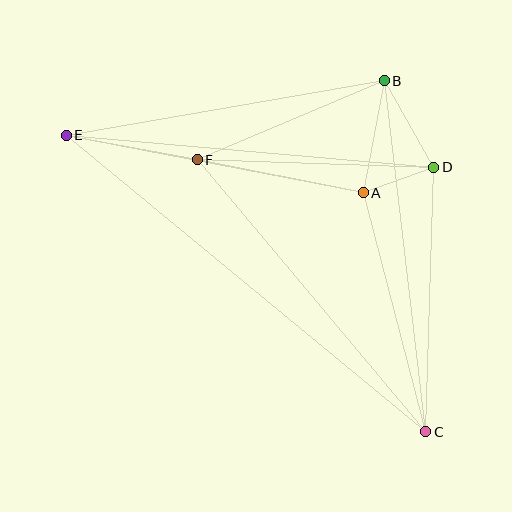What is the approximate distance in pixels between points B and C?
The distance between B and C is approximately 353 pixels.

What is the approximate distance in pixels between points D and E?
The distance between D and E is approximately 369 pixels.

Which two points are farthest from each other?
Points C and E are farthest from each other.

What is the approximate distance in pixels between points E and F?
The distance between E and F is approximately 133 pixels.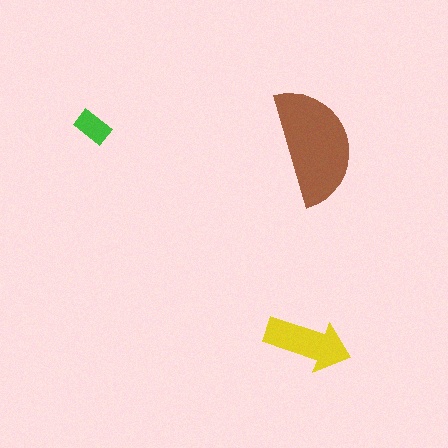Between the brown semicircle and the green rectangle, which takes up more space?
The brown semicircle.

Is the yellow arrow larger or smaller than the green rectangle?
Larger.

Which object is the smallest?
The green rectangle.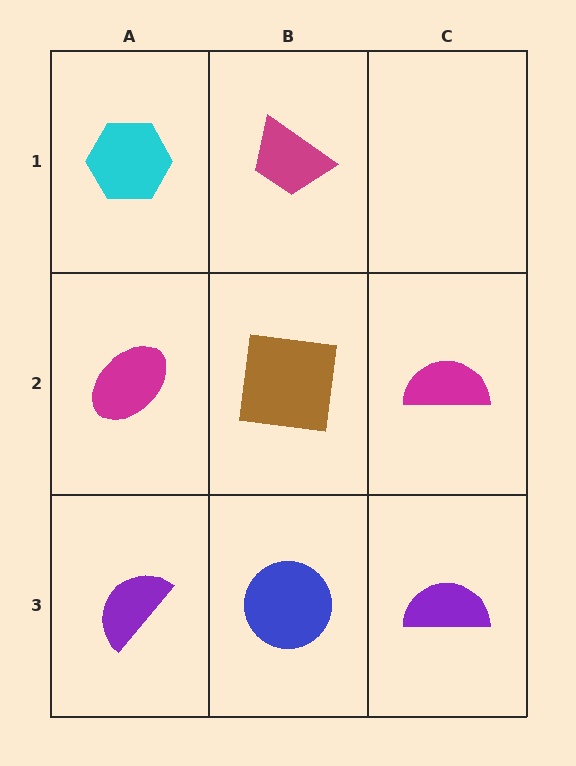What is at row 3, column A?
A purple semicircle.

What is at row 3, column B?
A blue circle.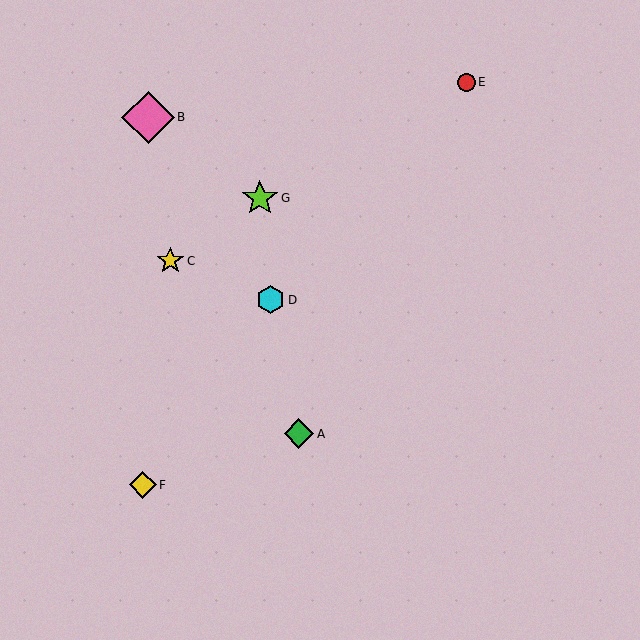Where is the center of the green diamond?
The center of the green diamond is at (299, 434).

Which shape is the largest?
The pink diamond (labeled B) is the largest.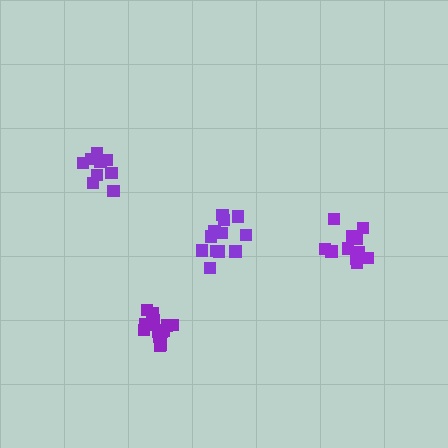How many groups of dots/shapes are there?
There are 4 groups.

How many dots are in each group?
Group 1: 9 dots, Group 2: 12 dots, Group 3: 14 dots, Group 4: 11 dots (46 total).